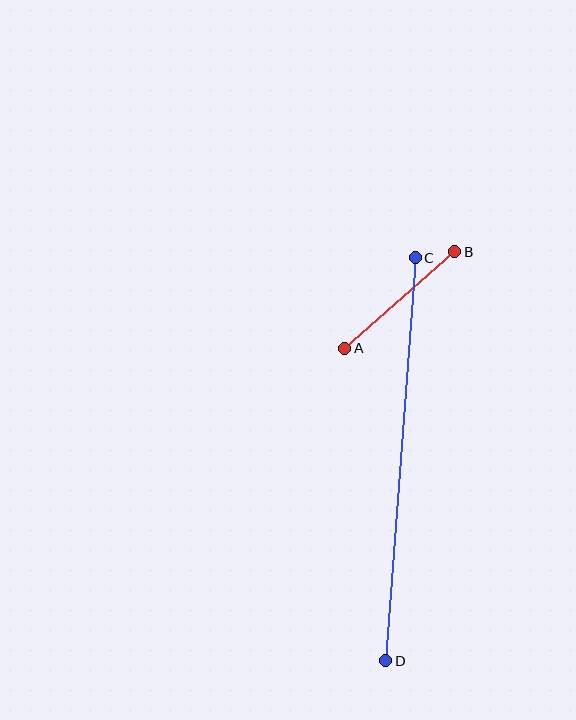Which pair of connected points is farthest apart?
Points C and D are farthest apart.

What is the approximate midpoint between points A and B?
The midpoint is at approximately (400, 300) pixels.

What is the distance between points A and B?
The distance is approximately 146 pixels.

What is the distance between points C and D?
The distance is approximately 404 pixels.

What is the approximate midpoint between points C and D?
The midpoint is at approximately (400, 459) pixels.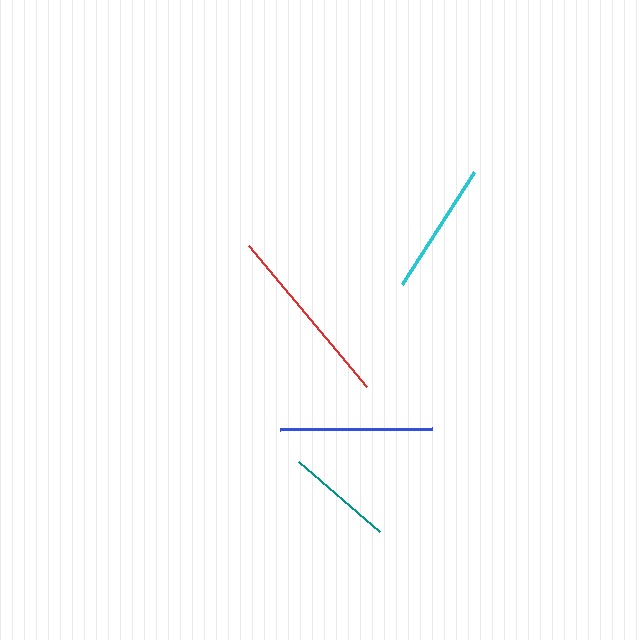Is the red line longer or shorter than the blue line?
The red line is longer than the blue line.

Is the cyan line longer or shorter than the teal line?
The cyan line is longer than the teal line.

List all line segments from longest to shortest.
From longest to shortest: red, blue, cyan, teal.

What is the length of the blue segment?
The blue segment is approximately 152 pixels long.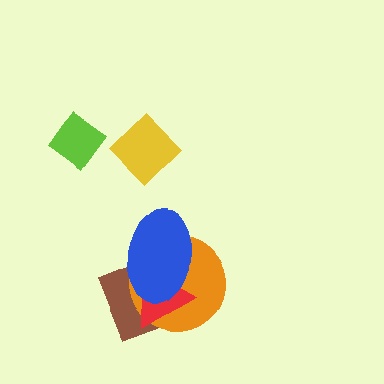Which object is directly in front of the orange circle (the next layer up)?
The red triangle is directly in front of the orange circle.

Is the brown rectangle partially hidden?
Yes, it is partially covered by another shape.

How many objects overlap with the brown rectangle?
3 objects overlap with the brown rectangle.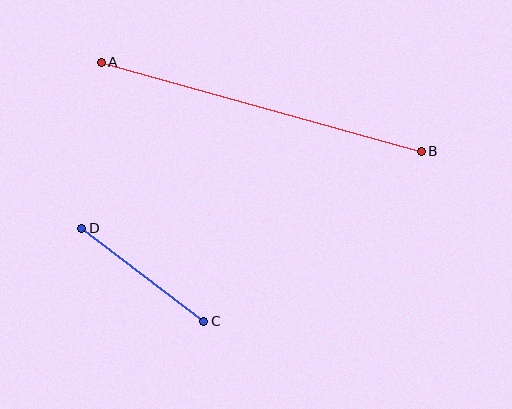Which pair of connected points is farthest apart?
Points A and B are farthest apart.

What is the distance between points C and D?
The distance is approximately 154 pixels.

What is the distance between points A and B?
The distance is approximately 332 pixels.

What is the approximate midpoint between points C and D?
The midpoint is at approximately (143, 275) pixels.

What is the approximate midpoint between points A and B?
The midpoint is at approximately (261, 107) pixels.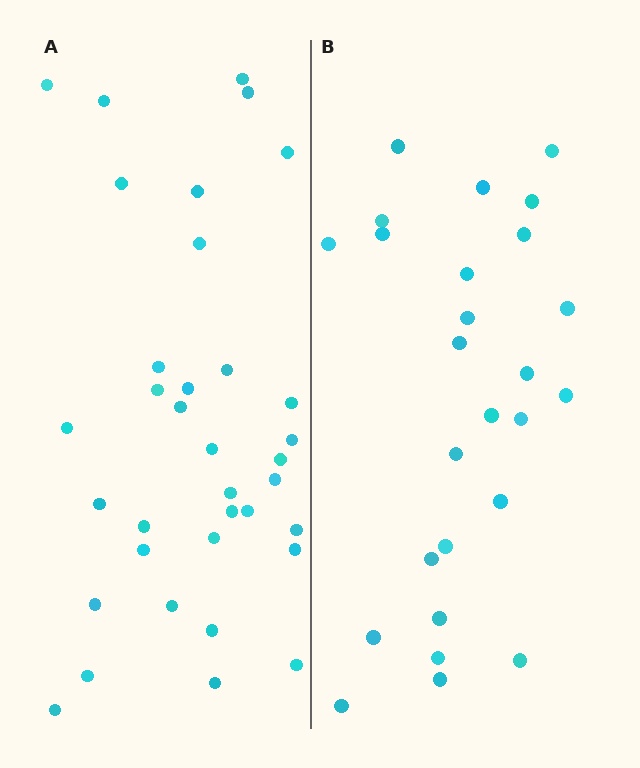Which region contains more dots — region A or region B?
Region A (the left region) has more dots.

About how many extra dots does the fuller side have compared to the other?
Region A has roughly 8 or so more dots than region B.